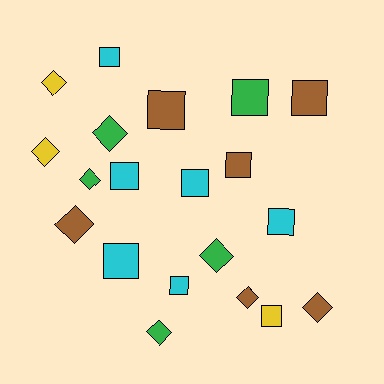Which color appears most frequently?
Brown, with 6 objects.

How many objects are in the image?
There are 20 objects.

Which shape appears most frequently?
Square, with 11 objects.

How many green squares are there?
There is 1 green square.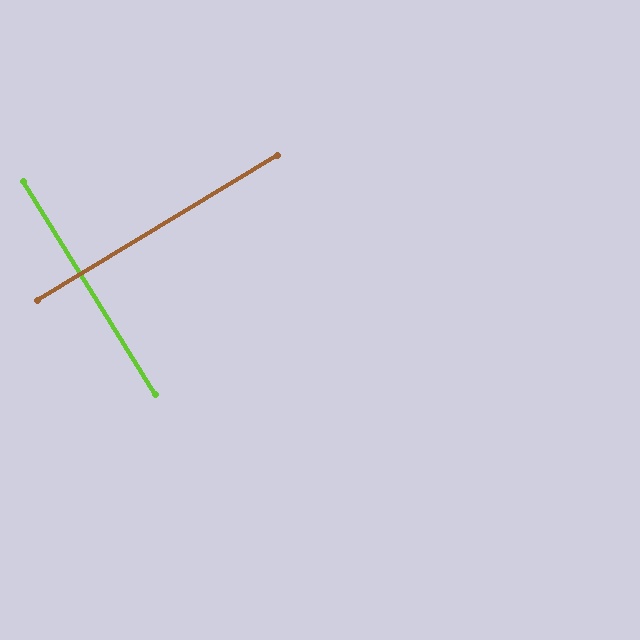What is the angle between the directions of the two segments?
Approximately 89 degrees.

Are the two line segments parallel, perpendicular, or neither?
Perpendicular — they meet at approximately 89°.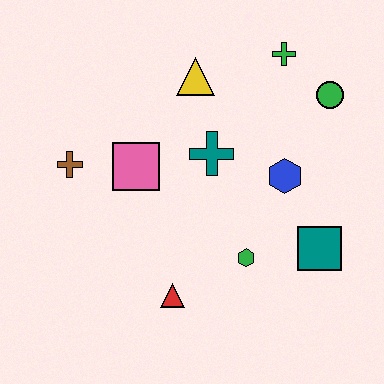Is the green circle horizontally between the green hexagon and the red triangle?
No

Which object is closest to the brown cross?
The pink square is closest to the brown cross.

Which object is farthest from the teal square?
The brown cross is farthest from the teal square.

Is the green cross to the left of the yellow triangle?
No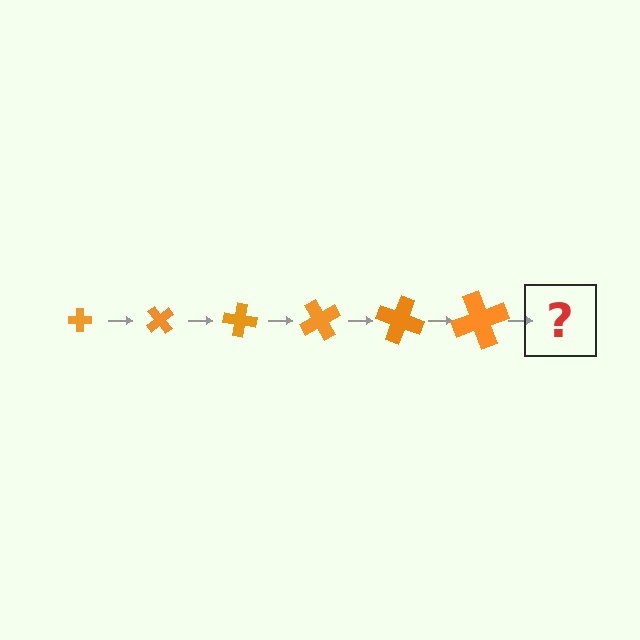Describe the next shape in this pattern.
It should be a cross, larger than the previous one and rotated 300 degrees from the start.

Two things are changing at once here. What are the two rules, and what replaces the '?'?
The two rules are that the cross grows larger each step and it rotates 50 degrees each step. The '?' should be a cross, larger than the previous one and rotated 300 degrees from the start.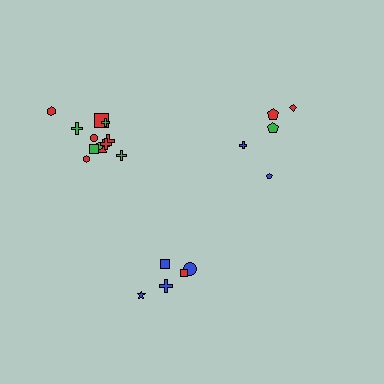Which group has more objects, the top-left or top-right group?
The top-left group.